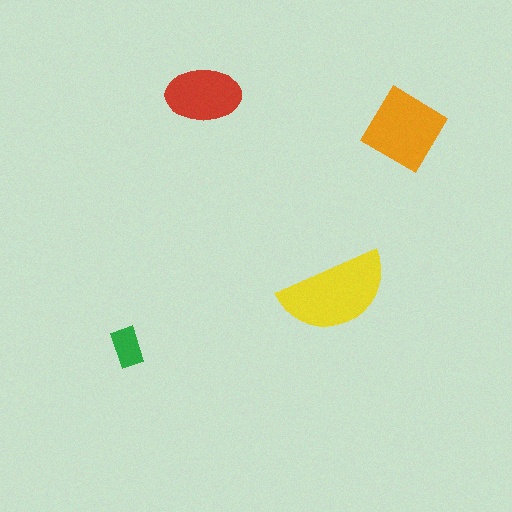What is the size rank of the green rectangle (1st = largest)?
4th.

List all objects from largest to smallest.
The yellow semicircle, the orange diamond, the red ellipse, the green rectangle.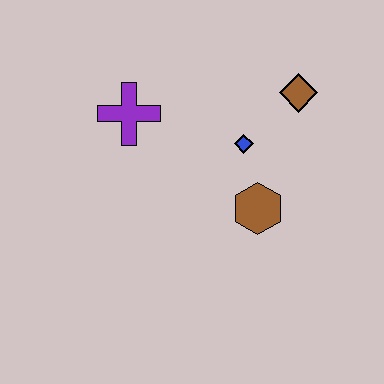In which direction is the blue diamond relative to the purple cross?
The blue diamond is to the right of the purple cross.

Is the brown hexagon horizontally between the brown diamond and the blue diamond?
Yes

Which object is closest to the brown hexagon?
The blue diamond is closest to the brown hexagon.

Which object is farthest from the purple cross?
The brown diamond is farthest from the purple cross.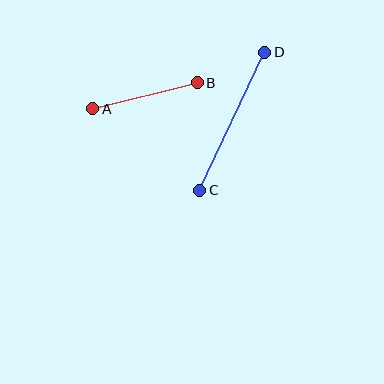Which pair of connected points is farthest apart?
Points C and D are farthest apart.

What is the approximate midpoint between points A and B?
The midpoint is at approximately (145, 96) pixels.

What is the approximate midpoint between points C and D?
The midpoint is at approximately (232, 121) pixels.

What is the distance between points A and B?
The distance is approximately 108 pixels.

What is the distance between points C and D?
The distance is approximately 153 pixels.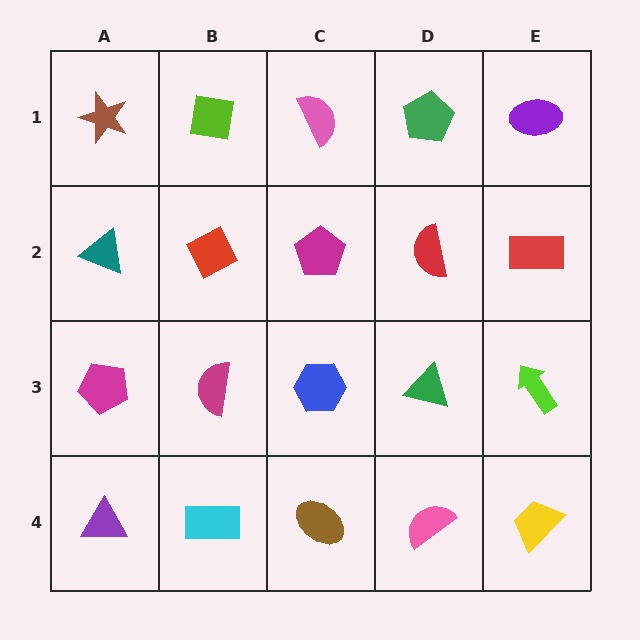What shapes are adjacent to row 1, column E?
A red rectangle (row 2, column E), a green pentagon (row 1, column D).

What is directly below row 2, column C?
A blue hexagon.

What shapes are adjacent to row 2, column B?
A lime square (row 1, column B), a magenta semicircle (row 3, column B), a teal triangle (row 2, column A), a magenta pentagon (row 2, column C).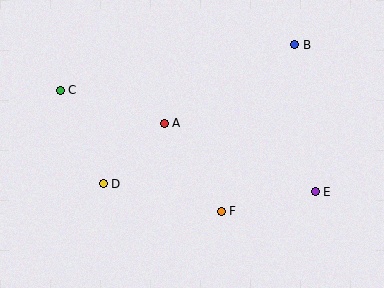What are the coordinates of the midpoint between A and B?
The midpoint between A and B is at (229, 84).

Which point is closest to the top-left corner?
Point C is closest to the top-left corner.